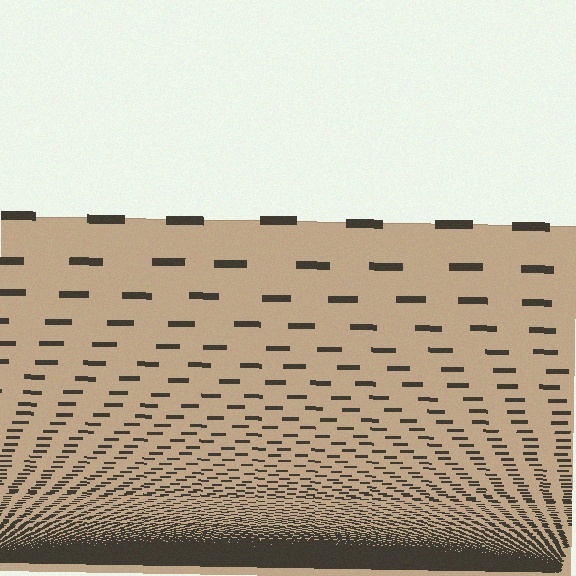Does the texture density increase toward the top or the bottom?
Density increases toward the bottom.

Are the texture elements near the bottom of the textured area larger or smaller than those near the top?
Smaller. The gradient is inverted — elements near the bottom are smaller and denser.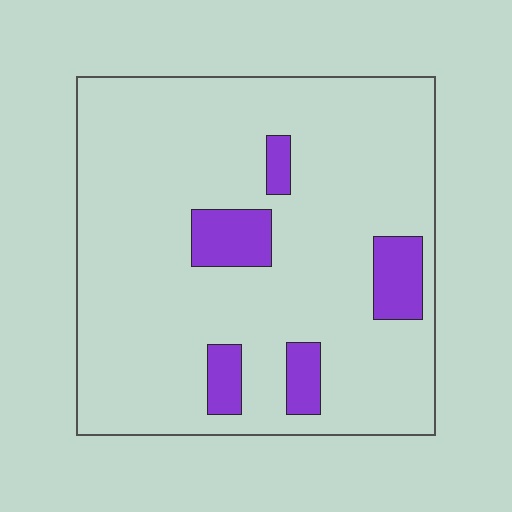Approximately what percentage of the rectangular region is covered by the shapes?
Approximately 10%.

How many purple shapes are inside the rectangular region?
5.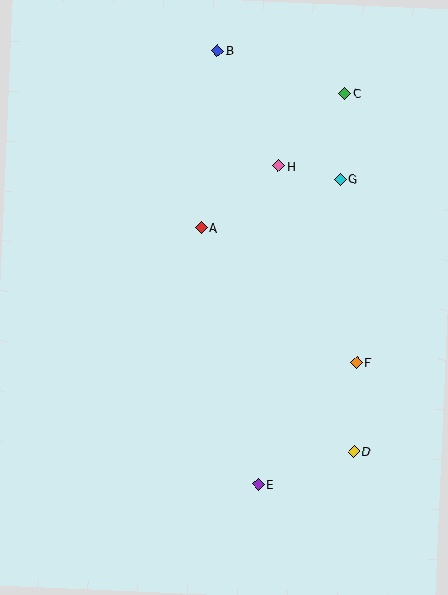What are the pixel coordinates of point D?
Point D is at (354, 452).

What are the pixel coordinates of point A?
Point A is at (201, 228).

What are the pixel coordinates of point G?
Point G is at (340, 179).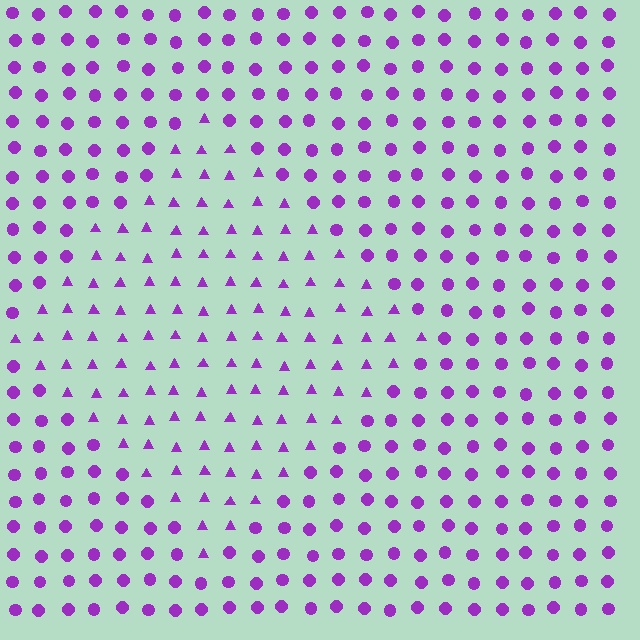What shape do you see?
I see a diamond.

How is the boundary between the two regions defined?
The boundary is defined by a change in element shape: triangles inside vs. circles outside. All elements share the same color and spacing.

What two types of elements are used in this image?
The image uses triangles inside the diamond region and circles outside it.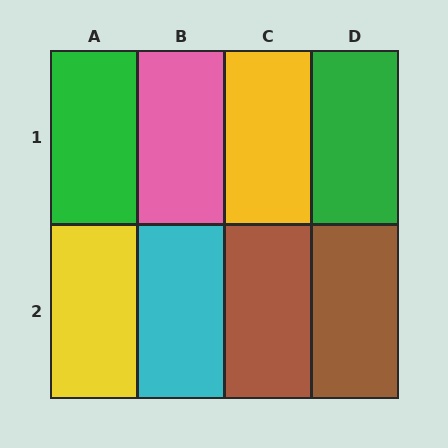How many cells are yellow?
2 cells are yellow.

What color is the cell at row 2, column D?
Brown.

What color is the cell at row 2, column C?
Brown.